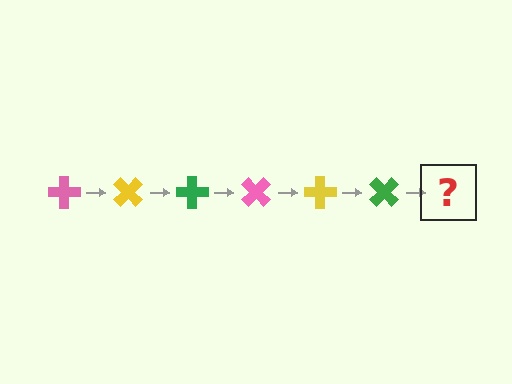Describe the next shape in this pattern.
It should be a pink cross, rotated 270 degrees from the start.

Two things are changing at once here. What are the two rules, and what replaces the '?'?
The two rules are that it rotates 45 degrees each step and the color cycles through pink, yellow, and green. The '?' should be a pink cross, rotated 270 degrees from the start.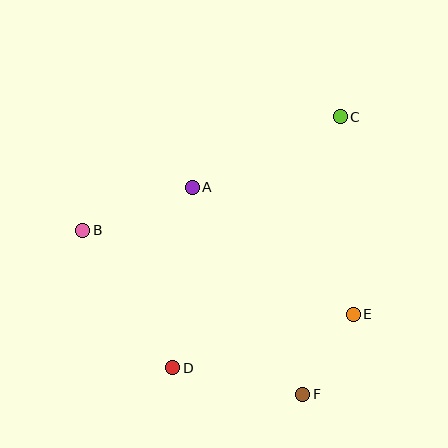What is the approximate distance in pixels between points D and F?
The distance between D and F is approximately 133 pixels.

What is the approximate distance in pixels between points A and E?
The distance between A and E is approximately 205 pixels.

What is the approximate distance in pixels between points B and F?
The distance between B and F is approximately 274 pixels.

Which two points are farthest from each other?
Points C and D are farthest from each other.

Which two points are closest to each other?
Points E and F are closest to each other.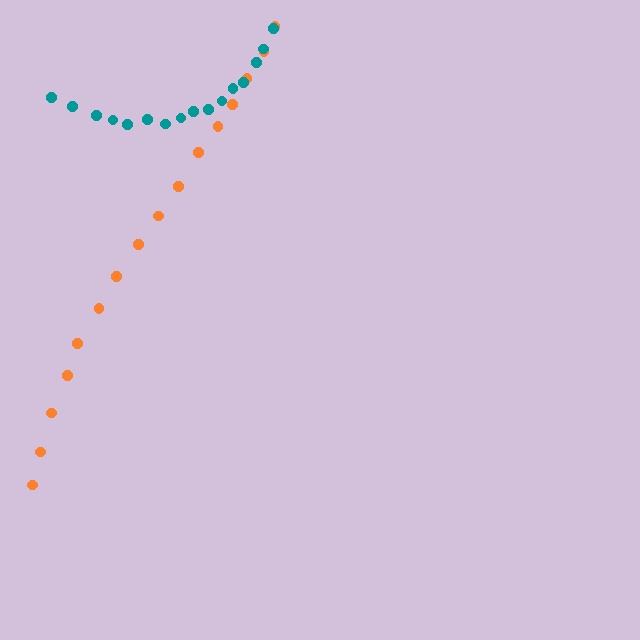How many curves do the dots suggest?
There are 2 distinct paths.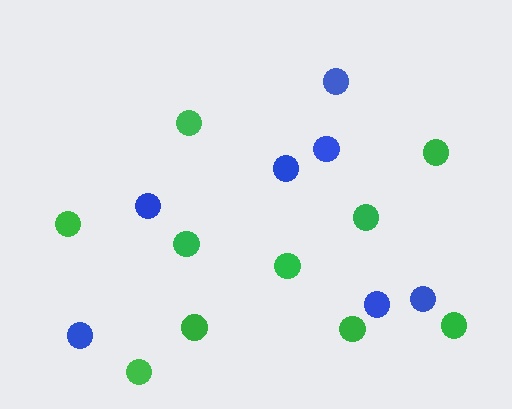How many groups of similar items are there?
There are 2 groups: one group of green circles (10) and one group of blue circles (7).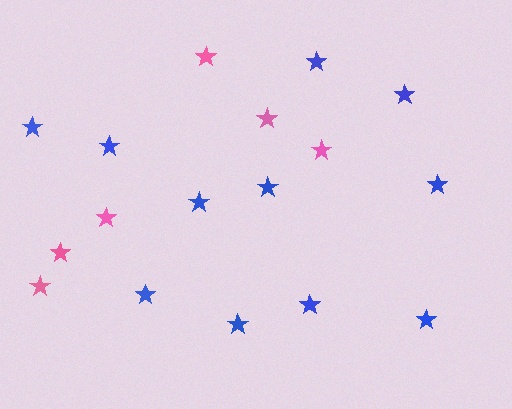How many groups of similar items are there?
There are 2 groups: one group of blue stars (11) and one group of pink stars (6).